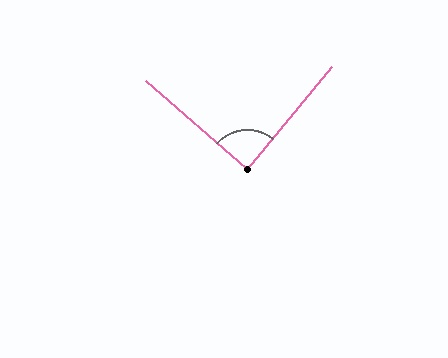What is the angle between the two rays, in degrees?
Approximately 88 degrees.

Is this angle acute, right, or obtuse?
It is approximately a right angle.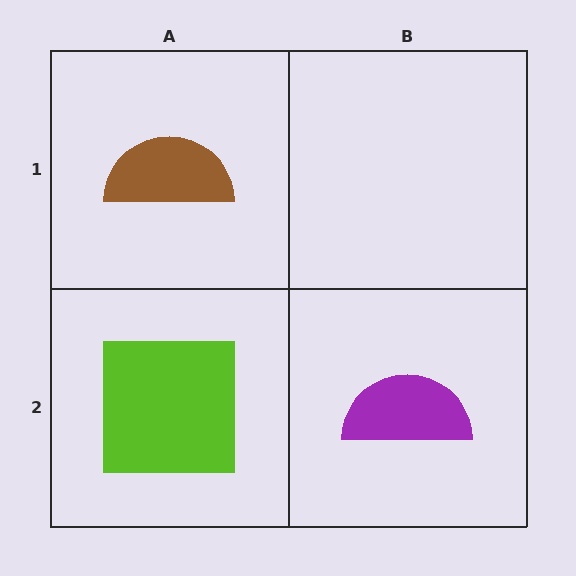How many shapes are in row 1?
1 shape.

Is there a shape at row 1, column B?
No, that cell is empty.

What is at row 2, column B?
A purple semicircle.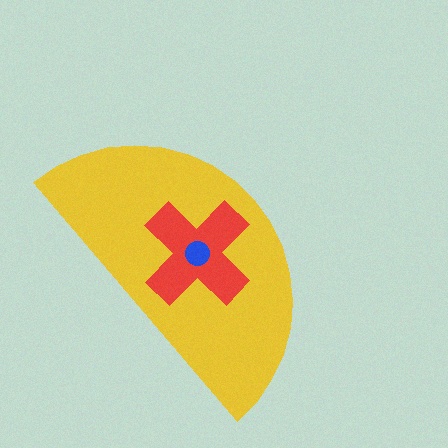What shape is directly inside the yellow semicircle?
The red cross.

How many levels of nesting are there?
3.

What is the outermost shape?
The yellow semicircle.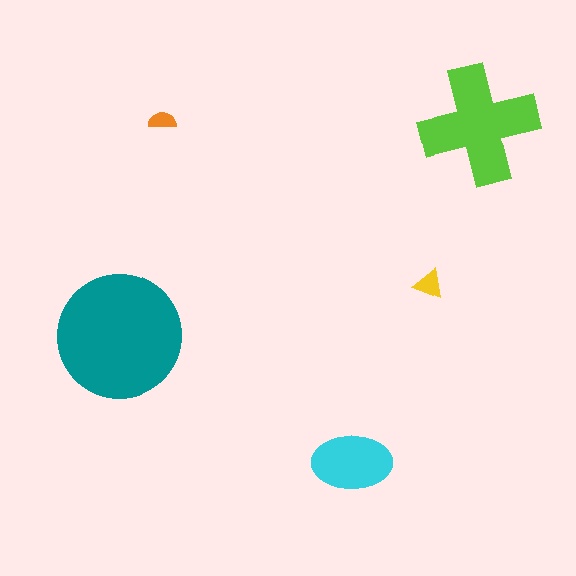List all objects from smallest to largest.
The orange semicircle, the yellow triangle, the cyan ellipse, the lime cross, the teal circle.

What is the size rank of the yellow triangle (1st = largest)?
4th.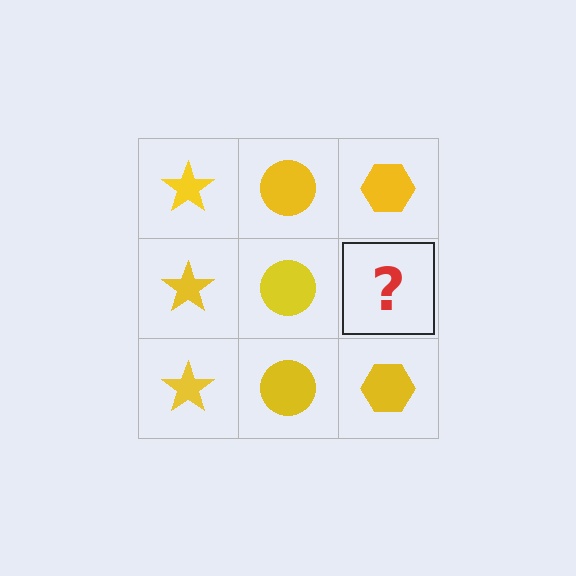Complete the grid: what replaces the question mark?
The question mark should be replaced with a yellow hexagon.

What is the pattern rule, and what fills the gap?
The rule is that each column has a consistent shape. The gap should be filled with a yellow hexagon.